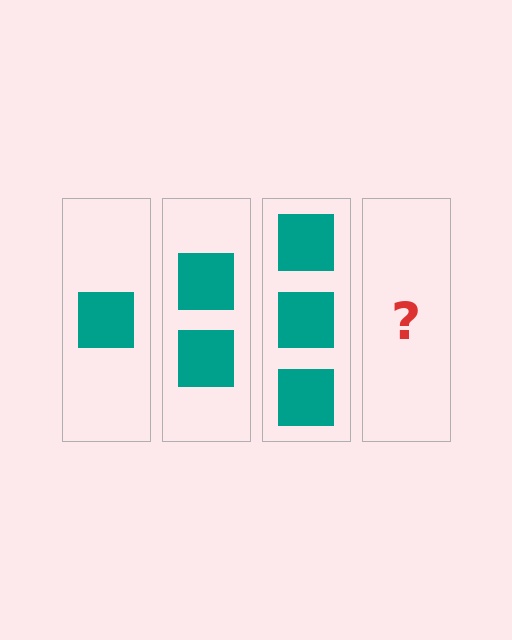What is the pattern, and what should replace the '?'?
The pattern is that each step adds one more square. The '?' should be 4 squares.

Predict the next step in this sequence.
The next step is 4 squares.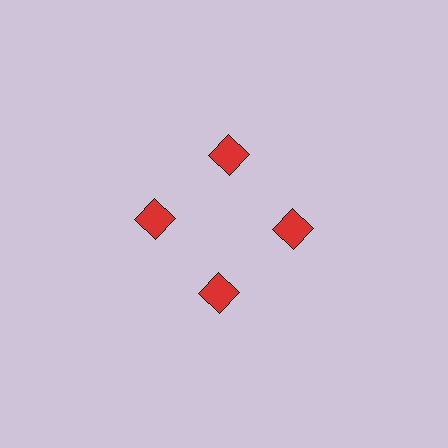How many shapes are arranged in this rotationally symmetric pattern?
There are 4 shapes, arranged in 4 groups of 1.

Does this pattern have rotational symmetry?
Yes, this pattern has 4-fold rotational symmetry. It looks the same after rotating 90 degrees around the center.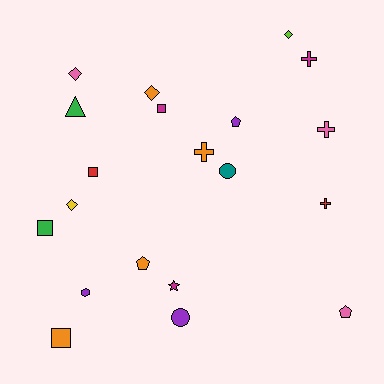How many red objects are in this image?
There are 2 red objects.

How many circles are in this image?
There are 2 circles.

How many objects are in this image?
There are 20 objects.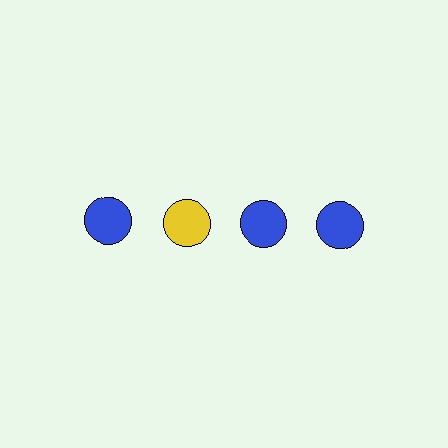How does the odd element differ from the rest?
It has a different color: yellow instead of blue.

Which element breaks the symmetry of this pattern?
The yellow circle in the top row, second from left column breaks the symmetry. All other shapes are blue circles.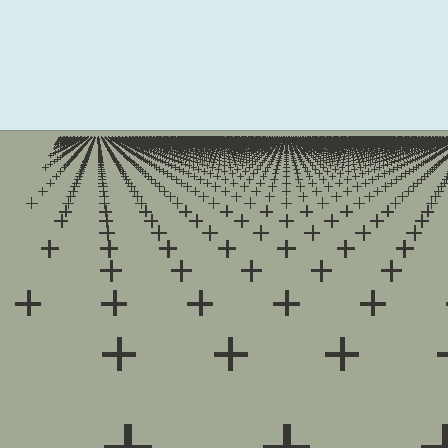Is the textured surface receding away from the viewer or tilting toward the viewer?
The surface is receding away from the viewer. Texture elements get smaller and denser toward the top.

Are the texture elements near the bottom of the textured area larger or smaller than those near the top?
Larger. Near the bottom, elements are closer to the viewer and appear at a bigger on-screen size.